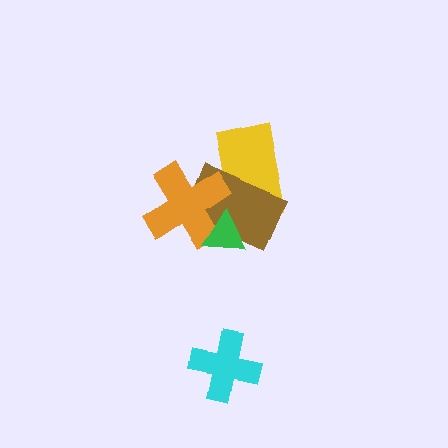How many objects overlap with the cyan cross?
0 objects overlap with the cyan cross.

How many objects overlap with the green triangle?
2 objects overlap with the green triangle.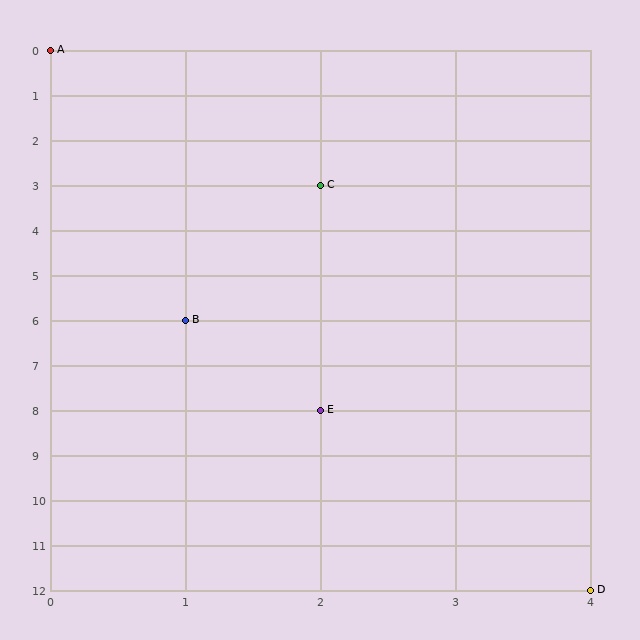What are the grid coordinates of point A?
Point A is at grid coordinates (0, 0).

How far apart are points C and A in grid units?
Points C and A are 2 columns and 3 rows apart (about 3.6 grid units diagonally).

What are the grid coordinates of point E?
Point E is at grid coordinates (2, 8).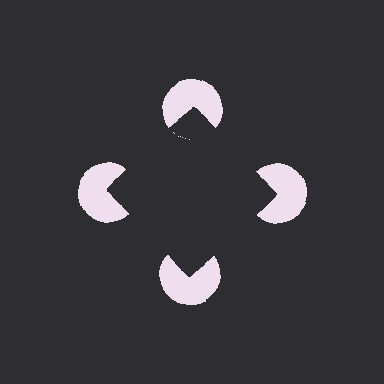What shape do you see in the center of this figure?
An illusory square — its edges are inferred from the aligned wedge cuts in the pac-man discs, not physically drawn.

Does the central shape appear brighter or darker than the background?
It typically appears slightly darker than the background, even though no actual brightness change is drawn.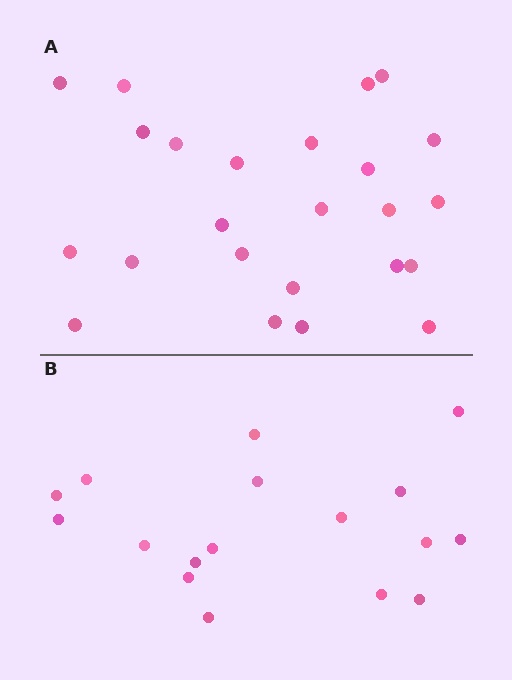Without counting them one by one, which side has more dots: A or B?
Region A (the top region) has more dots.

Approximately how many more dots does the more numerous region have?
Region A has roughly 8 or so more dots than region B.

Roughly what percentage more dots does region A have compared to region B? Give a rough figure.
About 40% more.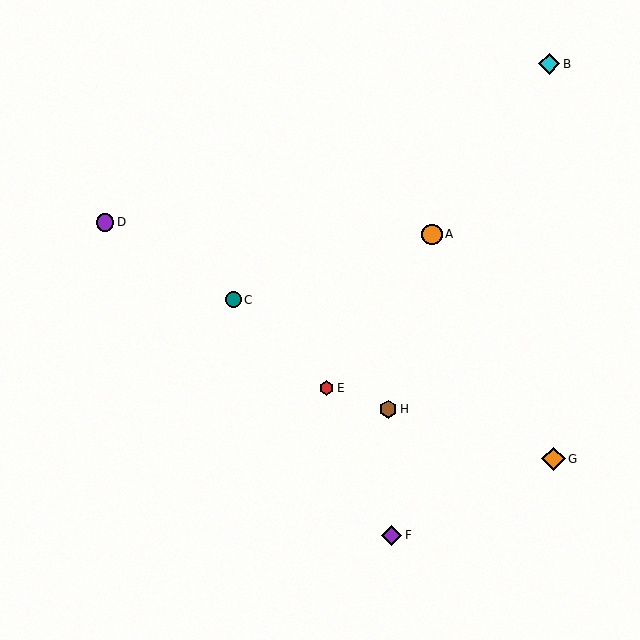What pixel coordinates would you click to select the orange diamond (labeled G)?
Click at (554, 459) to select the orange diamond G.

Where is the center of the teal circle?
The center of the teal circle is at (233, 300).